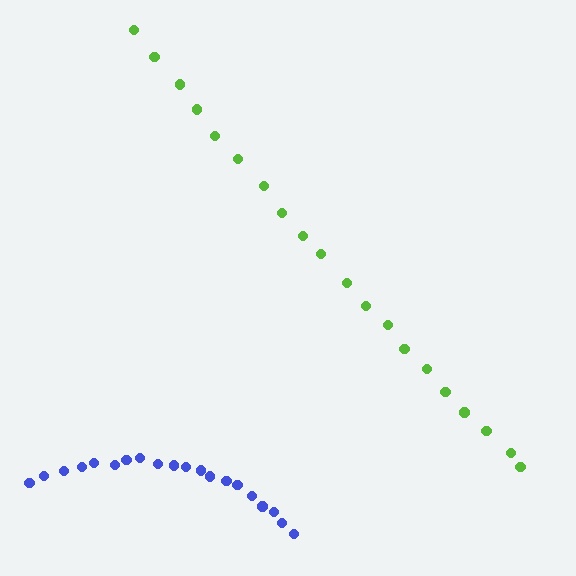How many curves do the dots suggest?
There are 2 distinct paths.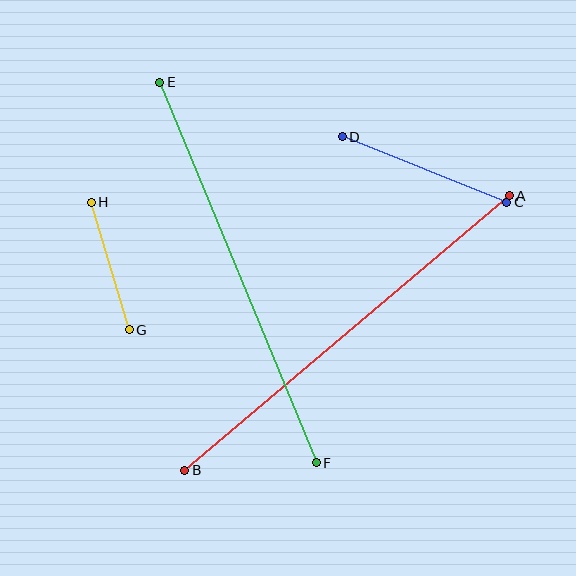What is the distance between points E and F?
The distance is approximately 411 pixels.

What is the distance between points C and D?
The distance is approximately 177 pixels.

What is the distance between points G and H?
The distance is approximately 133 pixels.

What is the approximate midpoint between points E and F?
The midpoint is at approximately (238, 273) pixels.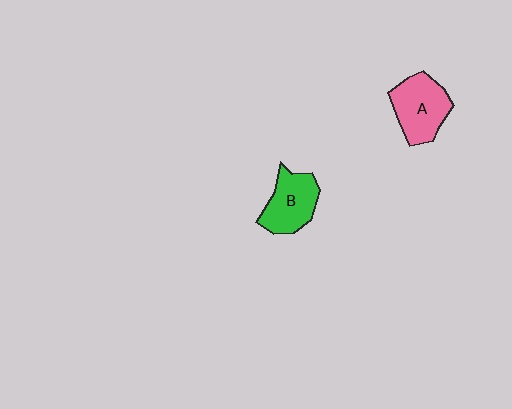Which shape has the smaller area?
Shape B (green).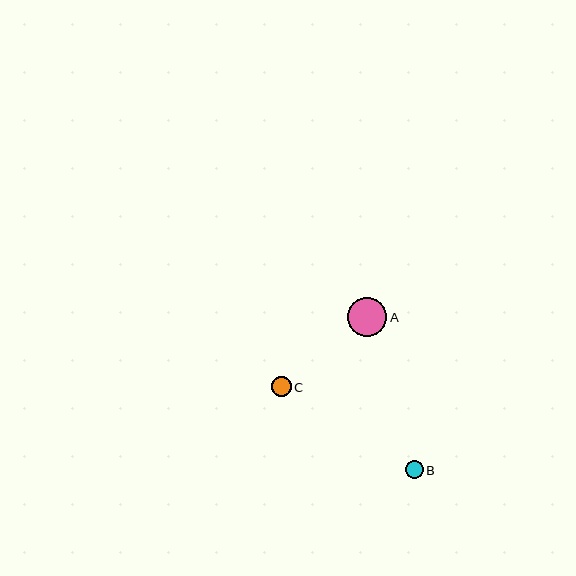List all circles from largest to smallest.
From largest to smallest: A, C, B.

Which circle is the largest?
Circle A is the largest with a size of approximately 39 pixels.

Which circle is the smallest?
Circle B is the smallest with a size of approximately 18 pixels.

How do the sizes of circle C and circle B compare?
Circle C and circle B are approximately the same size.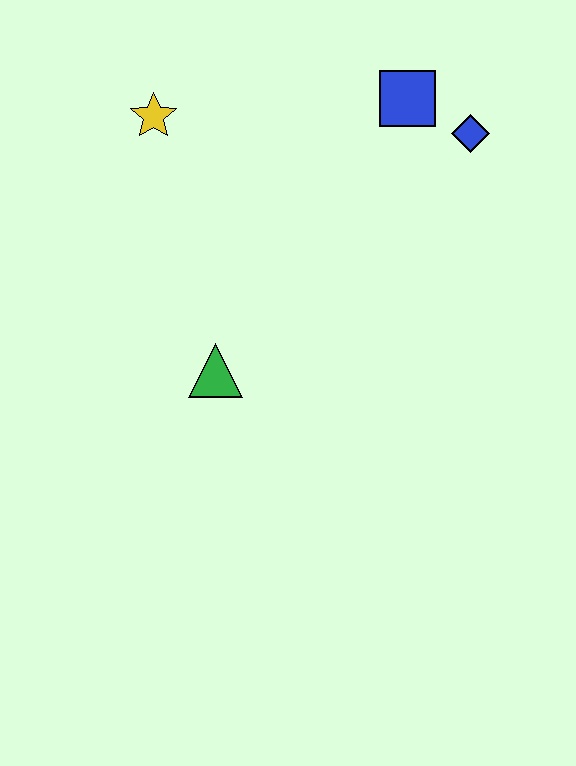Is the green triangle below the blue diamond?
Yes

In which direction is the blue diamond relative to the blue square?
The blue diamond is to the right of the blue square.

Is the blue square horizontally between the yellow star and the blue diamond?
Yes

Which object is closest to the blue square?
The blue diamond is closest to the blue square.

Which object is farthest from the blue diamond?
The green triangle is farthest from the blue diamond.